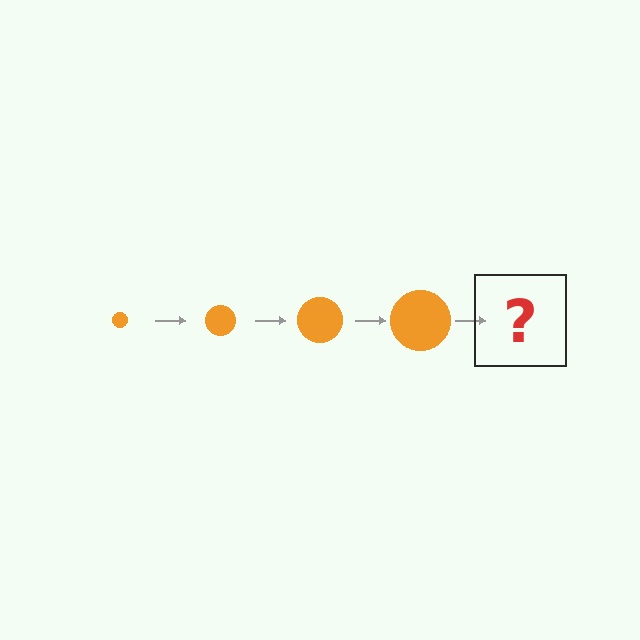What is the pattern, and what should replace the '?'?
The pattern is that the circle gets progressively larger each step. The '?' should be an orange circle, larger than the previous one.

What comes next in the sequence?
The next element should be an orange circle, larger than the previous one.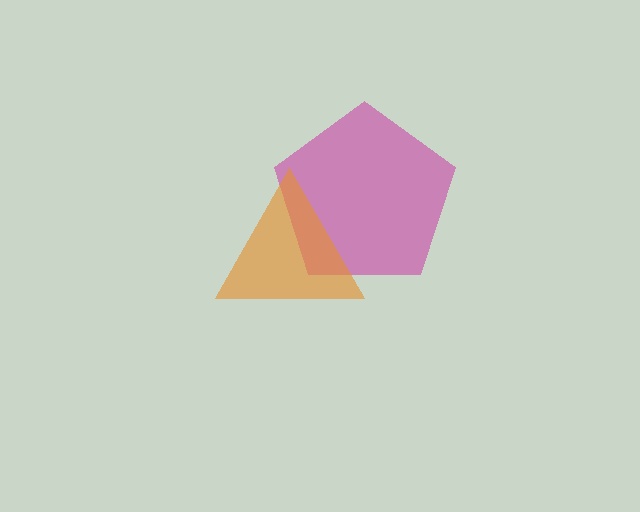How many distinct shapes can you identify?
There are 2 distinct shapes: a magenta pentagon, an orange triangle.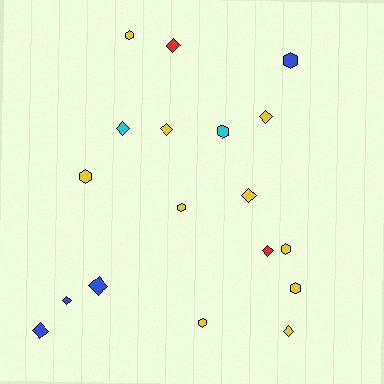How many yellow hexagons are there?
There are 6 yellow hexagons.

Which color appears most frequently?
Yellow, with 10 objects.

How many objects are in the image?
There are 18 objects.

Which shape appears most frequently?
Diamond, with 10 objects.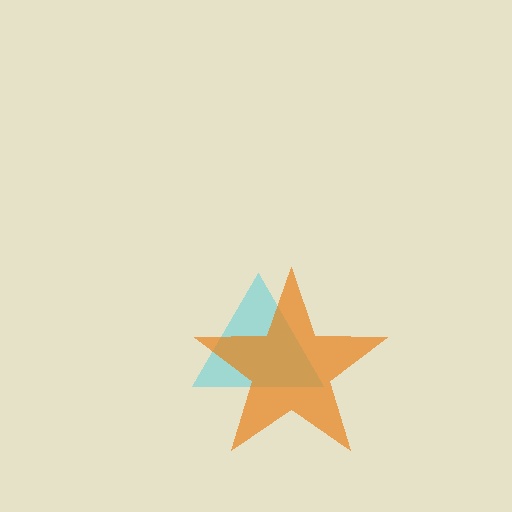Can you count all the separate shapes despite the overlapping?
Yes, there are 2 separate shapes.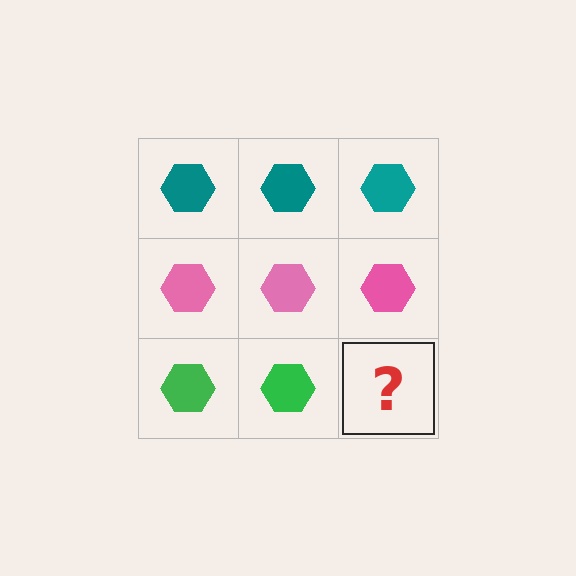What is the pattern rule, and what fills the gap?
The rule is that each row has a consistent color. The gap should be filled with a green hexagon.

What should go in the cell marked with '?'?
The missing cell should contain a green hexagon.